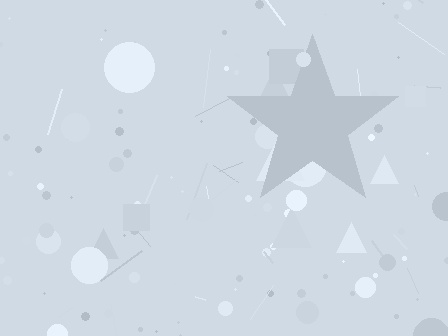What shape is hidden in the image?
A star is hidden in the image.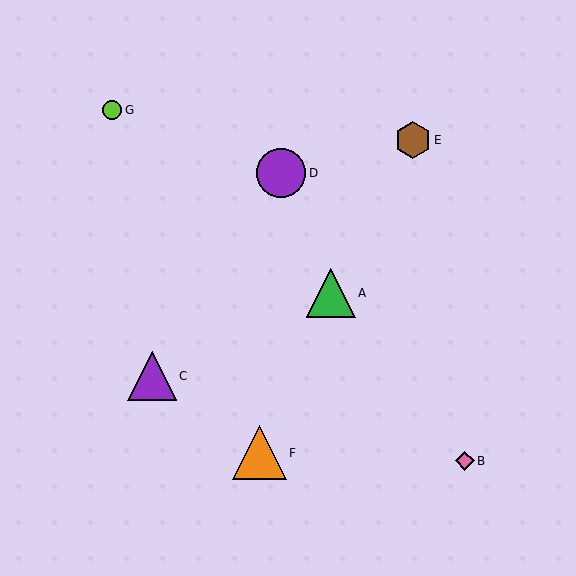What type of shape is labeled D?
Shape D is a purple circle.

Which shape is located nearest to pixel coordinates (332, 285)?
The green triangle (labeled A) at (331, 293) is nearest to that location.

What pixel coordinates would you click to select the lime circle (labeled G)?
Click at (112, 110) to select the lime circle G.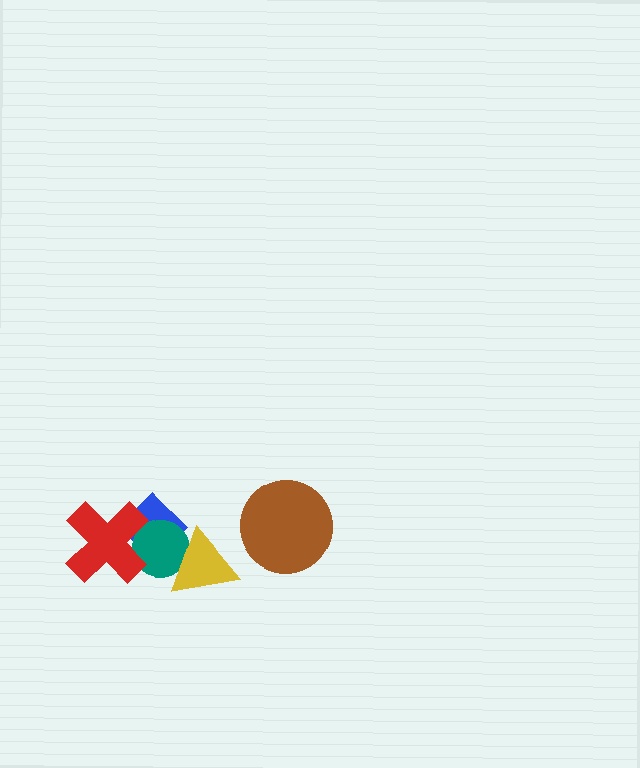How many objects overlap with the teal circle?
3 objects overlap with the teal circle.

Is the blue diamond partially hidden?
Yes, it is partially covered by another shape.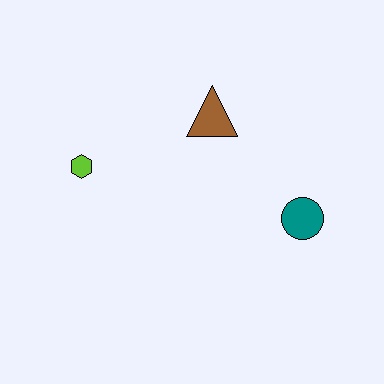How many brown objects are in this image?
There is 1 brown object.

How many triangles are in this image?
There is 1 triangle.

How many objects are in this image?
There are 3 objects.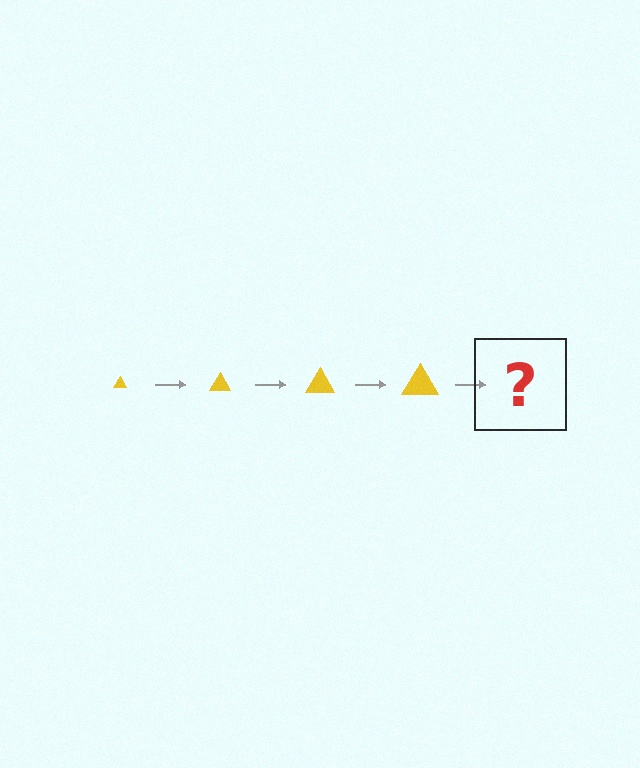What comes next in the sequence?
The next element should be a yellow triangle, larger than the previous one.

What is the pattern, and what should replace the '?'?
The pattern is that the triangle gets progressively larger each step. The '?' should be a yellow triangle, larger than the previous one.